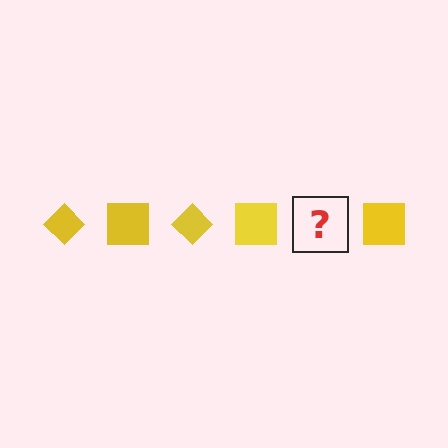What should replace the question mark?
The question mark should be replaced with a yellow diamond.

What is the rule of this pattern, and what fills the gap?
The rule is that the pattern cycles through diamond, square shapes in yellow. The gap should be filled with a yellow diamond.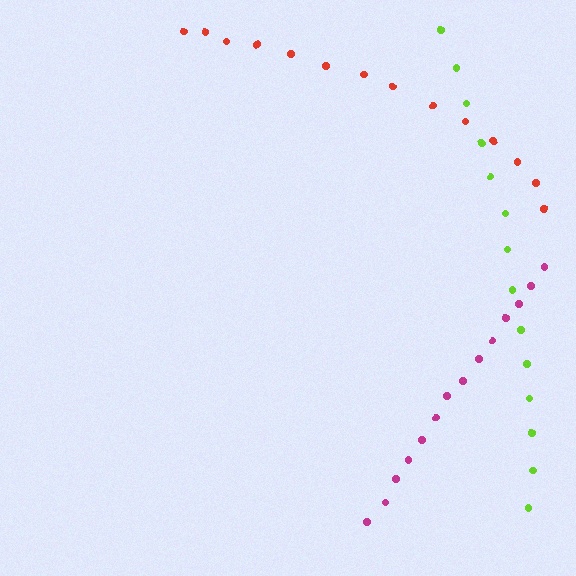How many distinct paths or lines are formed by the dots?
There are 3 distinct paths.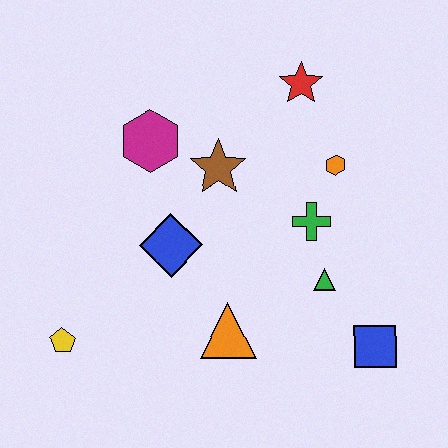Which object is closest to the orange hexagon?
The green cross is closest to the orange hexagon.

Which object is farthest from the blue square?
The yellow pentagon is farthest from the blue square.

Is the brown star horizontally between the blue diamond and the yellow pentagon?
No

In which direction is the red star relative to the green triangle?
The red star is above the green triangle.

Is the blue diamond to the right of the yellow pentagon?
Yes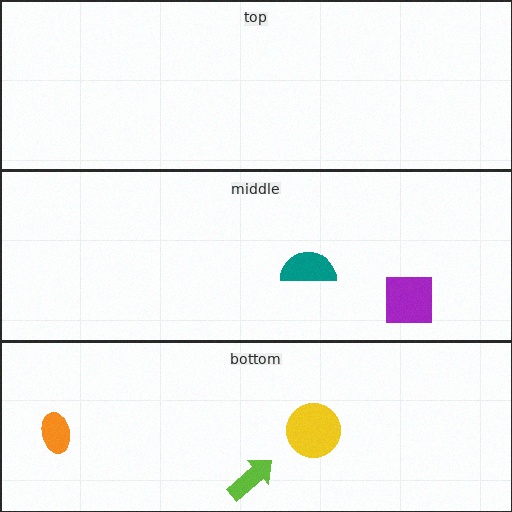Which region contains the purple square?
The middle region.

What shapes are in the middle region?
The purple square, the teal semicircle.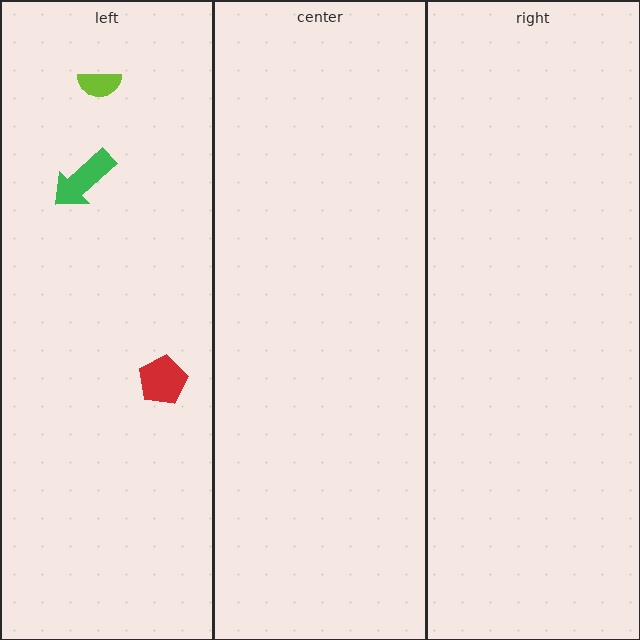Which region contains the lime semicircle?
The left region.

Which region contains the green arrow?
The left region.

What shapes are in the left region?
The green arrow, the lime semicircle, the red pentagon.